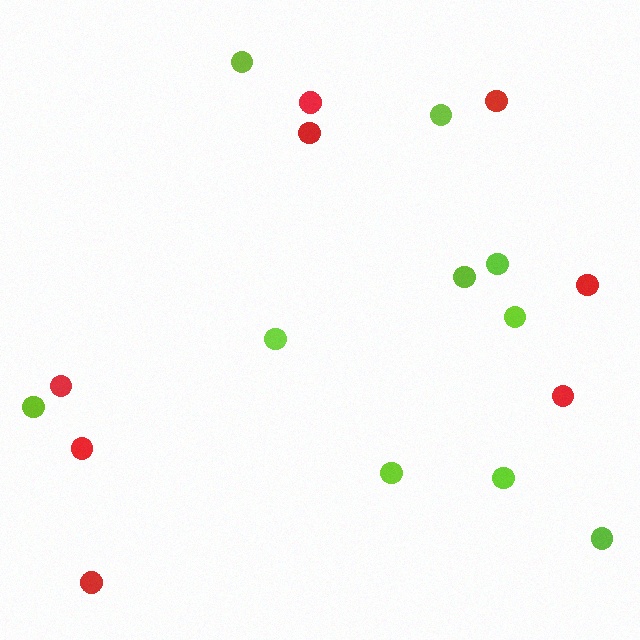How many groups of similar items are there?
There are 2 groups: one group of red circles (8) and one group of lime circles (10).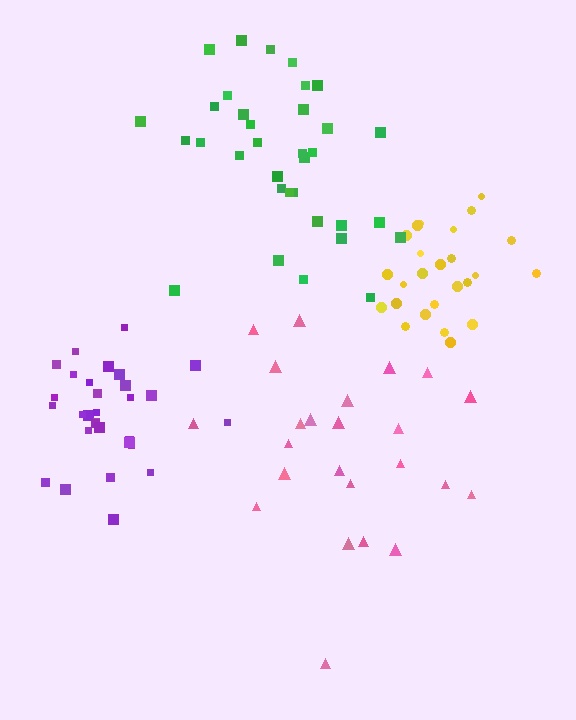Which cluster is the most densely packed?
Yellow.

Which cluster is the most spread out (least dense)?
Pink.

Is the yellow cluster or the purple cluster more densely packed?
Yellow.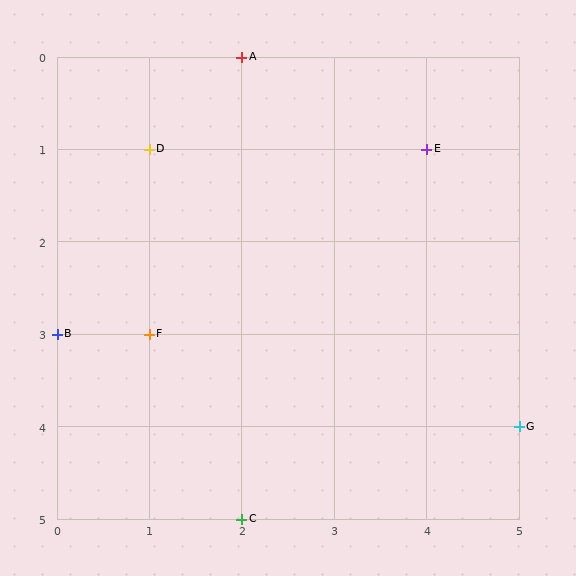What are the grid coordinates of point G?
Point G is at grid coordinates (5, 4).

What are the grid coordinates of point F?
Point F is at grid coordinates (1, 3).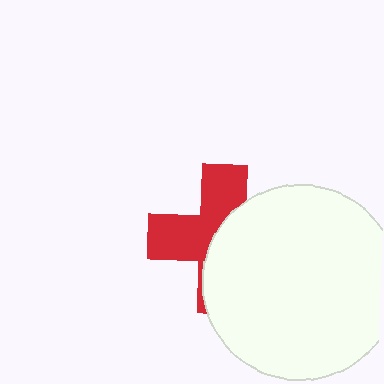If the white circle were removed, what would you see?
You would see the complete red cross.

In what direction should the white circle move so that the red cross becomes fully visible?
The white circle should move right. That is the shortest direction to clear the overlap and leave the red cross fully visible.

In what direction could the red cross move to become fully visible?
The red cross could move left. That would shift it out from behind the white circle entirely.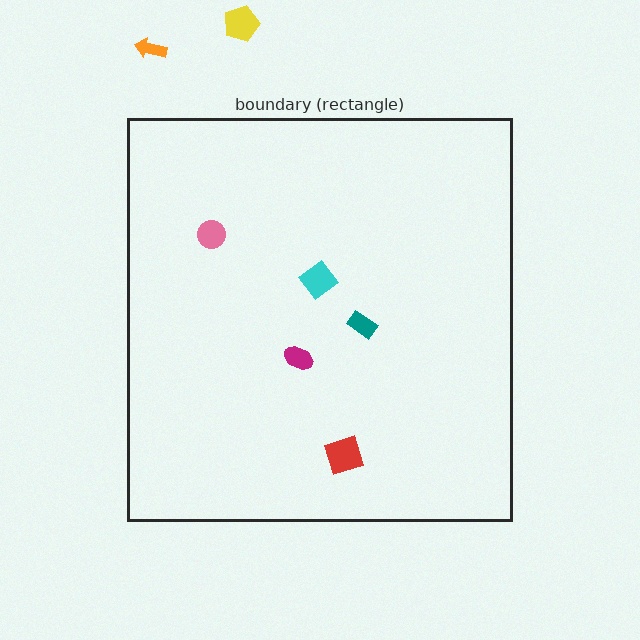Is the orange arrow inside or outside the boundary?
Outside.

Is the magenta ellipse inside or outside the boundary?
Inside.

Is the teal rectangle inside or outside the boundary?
Inside.